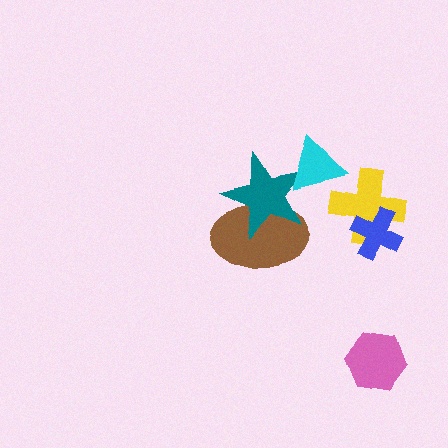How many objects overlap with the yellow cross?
1 object overlaps with the yellow cross.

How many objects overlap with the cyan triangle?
1 object overlaps with the cyan triangle.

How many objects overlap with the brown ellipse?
1 object overlaps with the brown ellipse.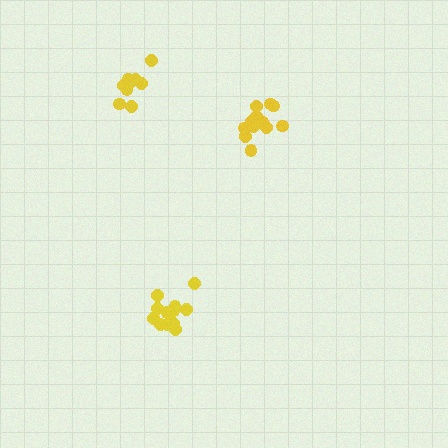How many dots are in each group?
Group 1: 12 dots, Group 2: 12 dots, Group 3: 10 dots (34 total).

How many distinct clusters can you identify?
There are 3 distinct clusters.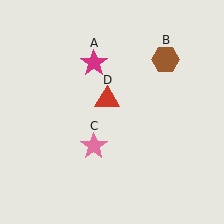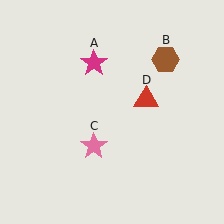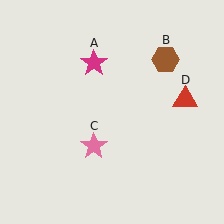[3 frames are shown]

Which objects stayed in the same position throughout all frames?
Magenta star (object A) and brown hexagon (object B) and pink star (object C) remained stationary.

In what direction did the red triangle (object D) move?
The red triangle (object D) moved right.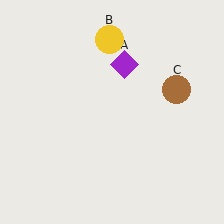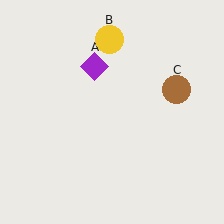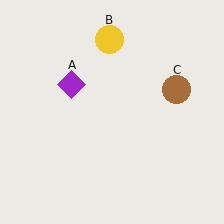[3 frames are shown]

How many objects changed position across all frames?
1 object changed position: purple diamond (object A).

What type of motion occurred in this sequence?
The purple diamond (object A) rotated counterclockwise around the center of the scene.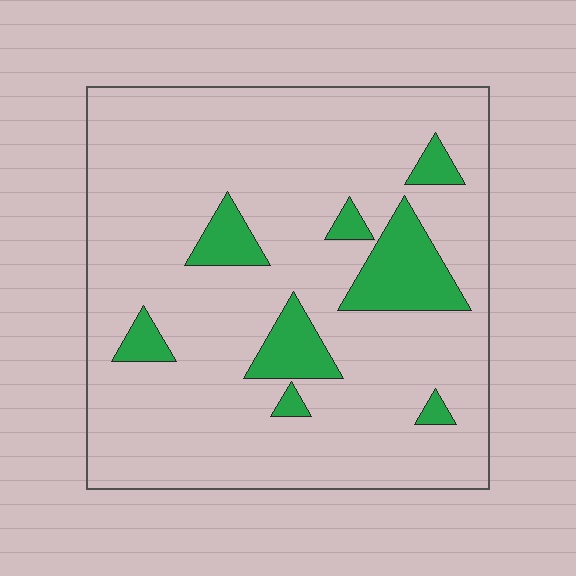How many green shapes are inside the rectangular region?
8.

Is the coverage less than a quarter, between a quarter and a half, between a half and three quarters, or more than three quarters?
Less than a quarter.